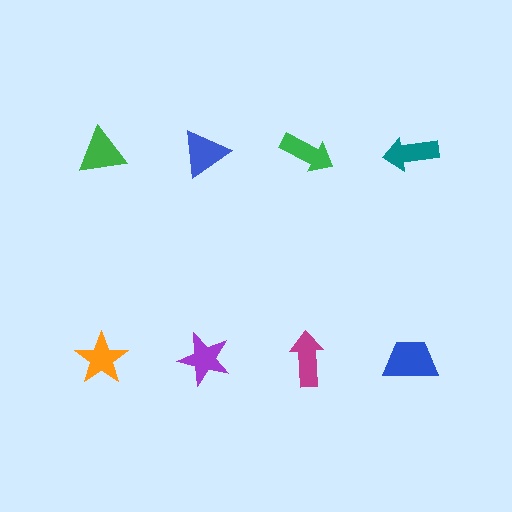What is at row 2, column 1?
An orange star.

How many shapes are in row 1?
4 shapes.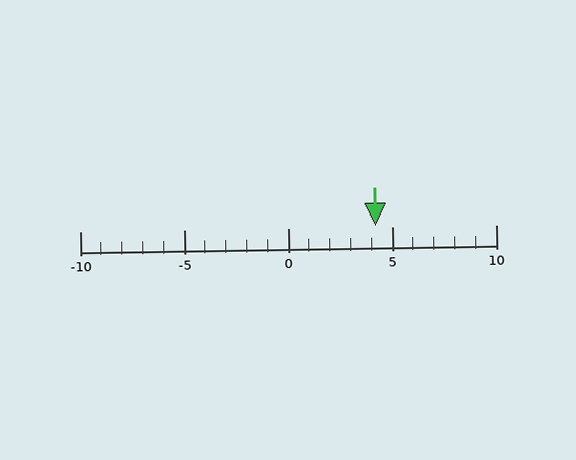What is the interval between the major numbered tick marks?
The major tick marks are spaced 5 units apart.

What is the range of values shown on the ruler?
The ruler shows values from -10 to 10.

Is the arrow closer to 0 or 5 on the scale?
The arrow is closer to 5.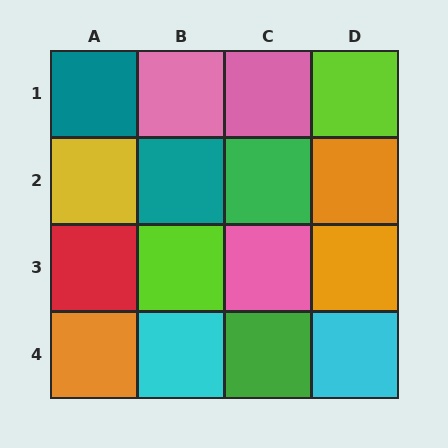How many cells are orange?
3 cells are orange.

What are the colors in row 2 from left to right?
Yellow, teal, green, orange.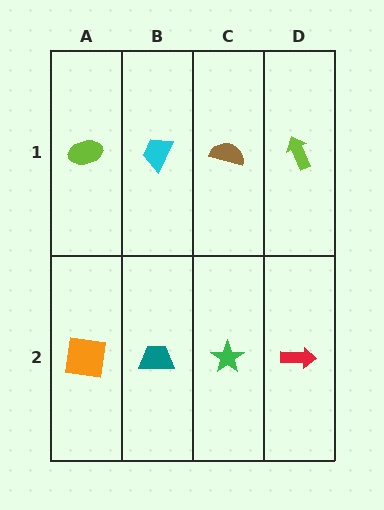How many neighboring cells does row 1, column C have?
3.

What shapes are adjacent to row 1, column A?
An orange square (row 2, column A), a cyan trapezoid (row 1, column B).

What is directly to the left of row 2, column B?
An orange square.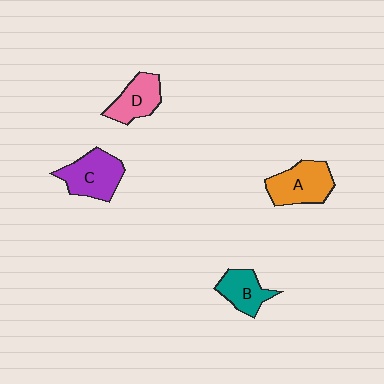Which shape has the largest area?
Shape C (purple).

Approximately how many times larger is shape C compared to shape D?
Approximately 1.3 times.